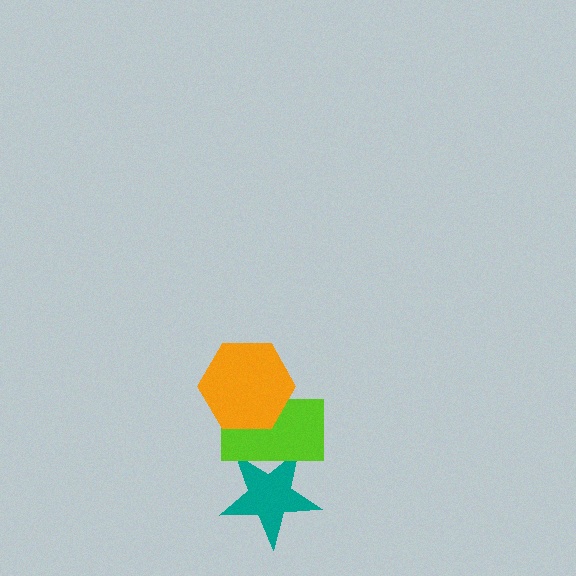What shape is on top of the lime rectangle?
The orange hexagon is on top of the lime rectangle.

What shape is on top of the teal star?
The lime rectangle is on top of the teal star.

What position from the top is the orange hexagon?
The orange hexagon is 1st from the top.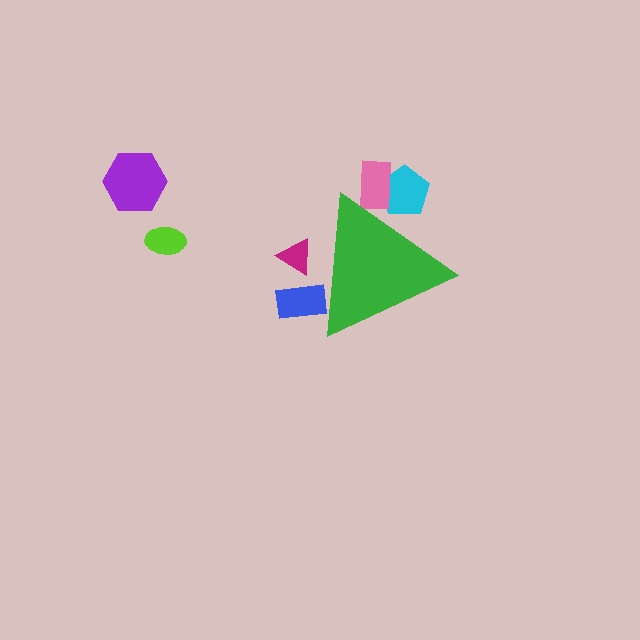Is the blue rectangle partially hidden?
Yes, the blue rectangle is partially hidden behind the green triangle.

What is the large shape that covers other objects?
A green triangle.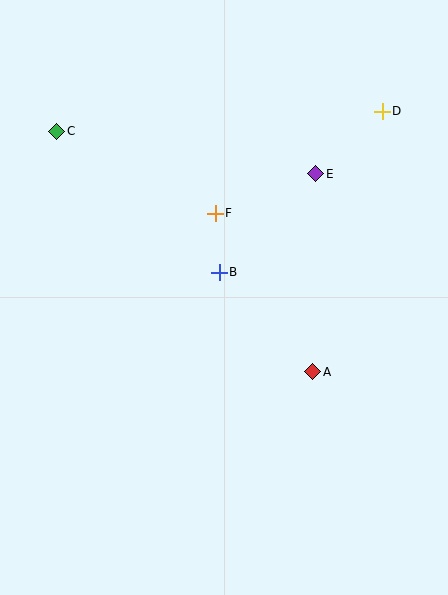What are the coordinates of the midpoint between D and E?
The midpoint between D and E is at (349, 142).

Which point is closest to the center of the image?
Point B at (219, 272) is closest to the center.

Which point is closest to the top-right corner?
Point D is closest to the top-right corner.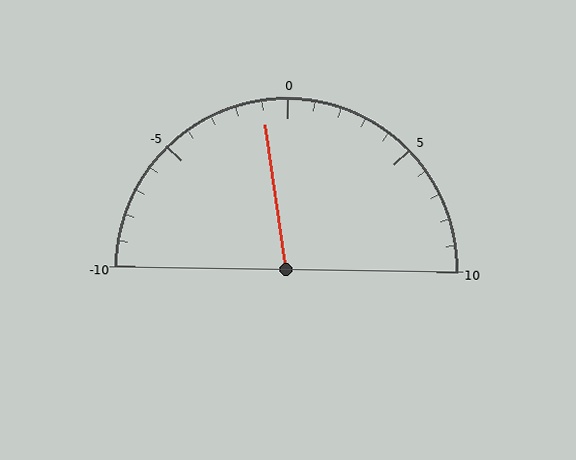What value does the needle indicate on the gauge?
The needle indicates approximately -1.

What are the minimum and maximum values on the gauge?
The gauge ranges from -10 to 10.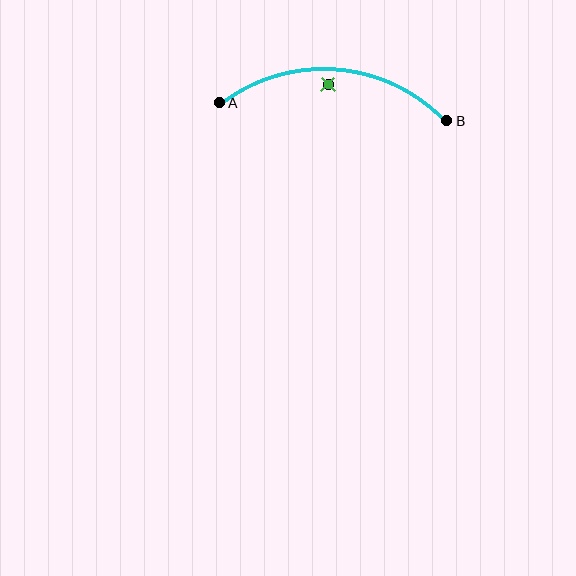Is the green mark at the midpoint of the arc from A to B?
No — the green mark does not lie on the arc at all. It sits slightly inside the curve.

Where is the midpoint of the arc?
The arc midpoint is the point on the curve farthest from the straight line joining A and B. It sits above that line.